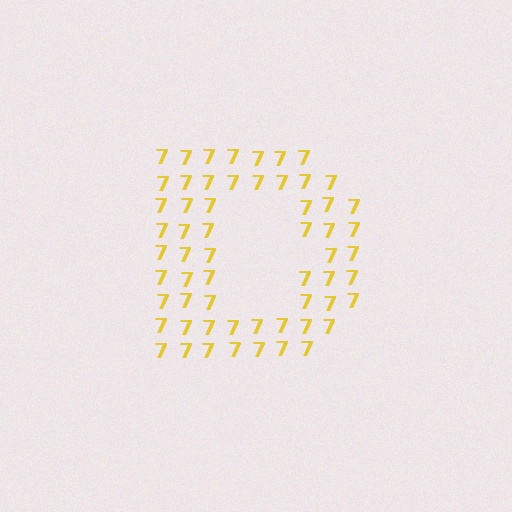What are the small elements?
The small elements are digit 7's.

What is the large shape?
The large shape is the letter D.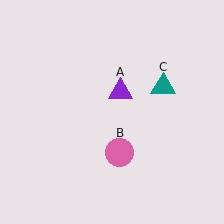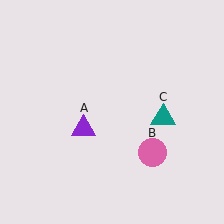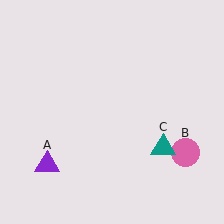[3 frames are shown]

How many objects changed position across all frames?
3 objects changed position: purple triangle (object A), pink circle (object B), teal triangle (object C).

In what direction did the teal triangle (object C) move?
The teal triangle (object C) moved down.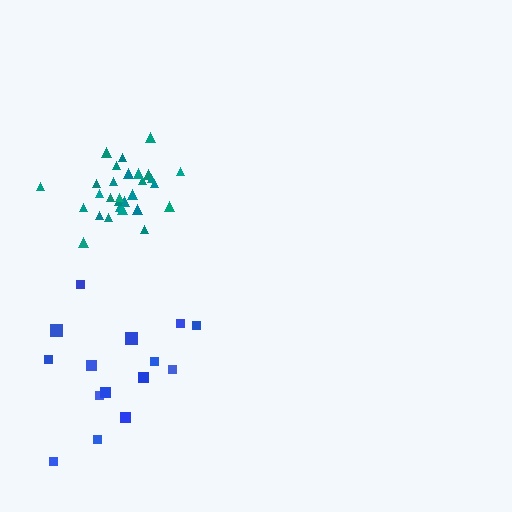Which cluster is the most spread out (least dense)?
Blue.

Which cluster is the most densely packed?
Teal.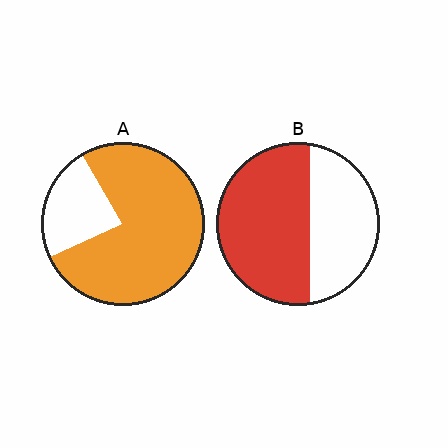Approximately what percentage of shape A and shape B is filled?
A is approximately 75% and B is approximately 60%.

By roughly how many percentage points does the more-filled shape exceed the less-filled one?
By roughly 20 percentage points (A over B).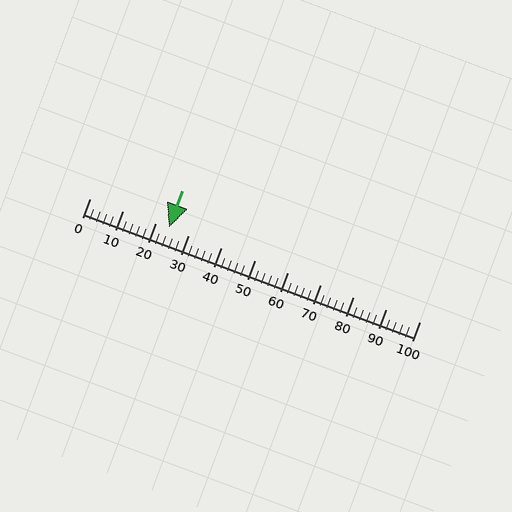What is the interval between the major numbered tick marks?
The major tick marks are spaced 10 units apart.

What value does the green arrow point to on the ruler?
The green arrow points to approximately 24.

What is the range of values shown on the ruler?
The ruler shows values from 0 to 100.